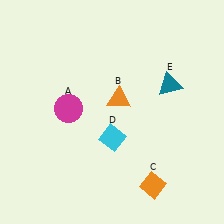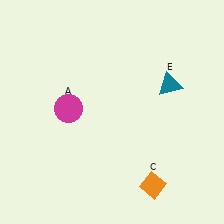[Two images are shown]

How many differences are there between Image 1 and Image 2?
There are 2 differences between the two images.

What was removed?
The orange triangle (B), the cyan diamond (D) were removed in Image 2.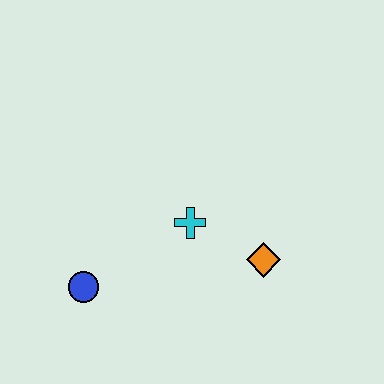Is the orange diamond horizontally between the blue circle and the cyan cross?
No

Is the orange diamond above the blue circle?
Yes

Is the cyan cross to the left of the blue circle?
No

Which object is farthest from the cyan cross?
The blue circle is farthest from the cyan cross.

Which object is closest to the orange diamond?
The cyan cross is closest to the orange diamond.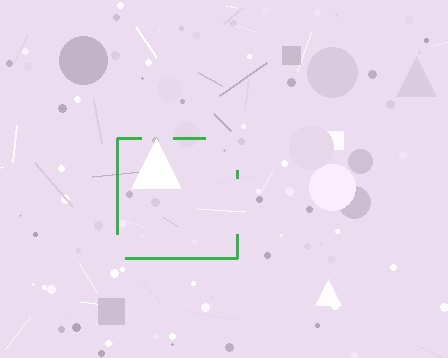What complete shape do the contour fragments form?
The contour fragments form a square.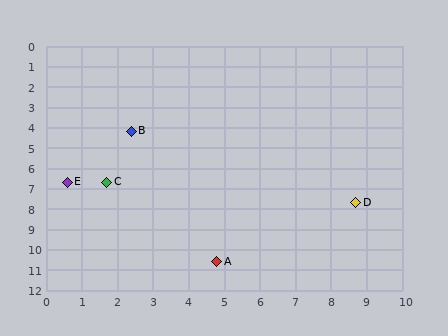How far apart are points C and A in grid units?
Points C and A are about 5.0 grid units apart.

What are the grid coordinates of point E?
Point E is at approximately (0.6, 6.7).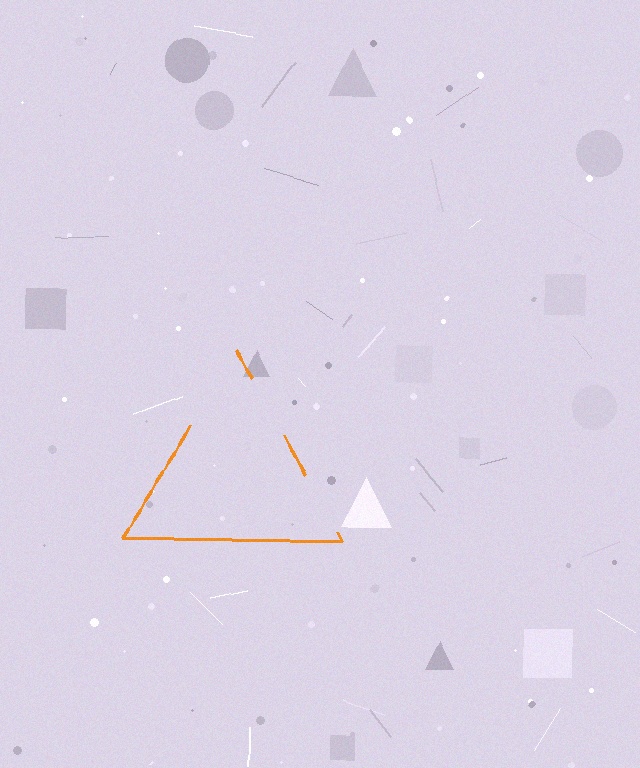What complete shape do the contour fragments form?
The contour fragments form a triangle.